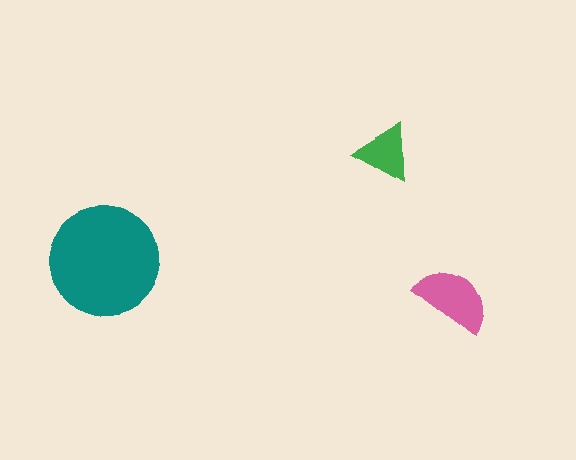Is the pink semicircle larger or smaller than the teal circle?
Smaller.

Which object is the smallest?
The green triangle.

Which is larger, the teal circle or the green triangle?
The teal circle.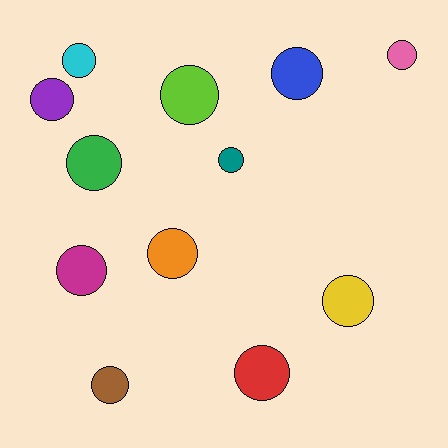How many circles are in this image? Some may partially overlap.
There are 12 circles.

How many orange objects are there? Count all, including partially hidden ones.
There is 1 orange object.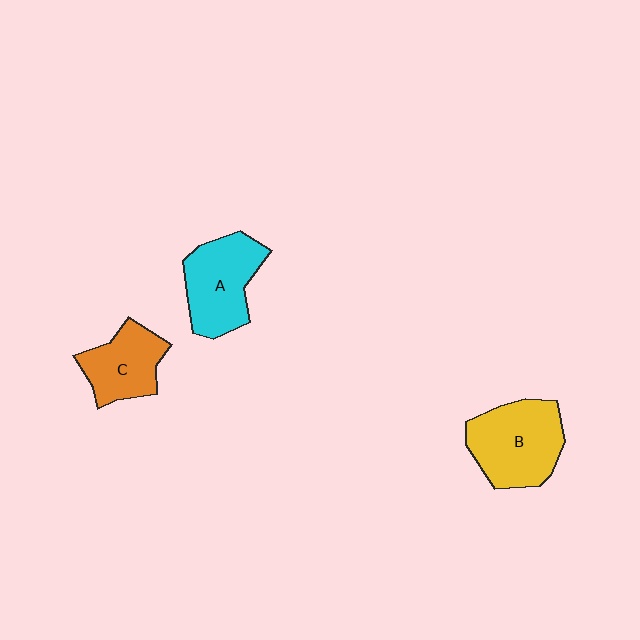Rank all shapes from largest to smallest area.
From largest to smallest: B (yellow), A (cyan), C (orange).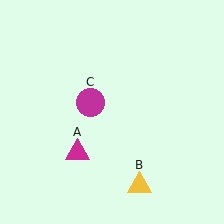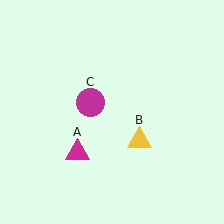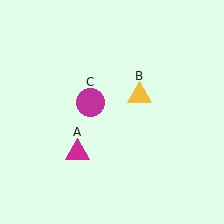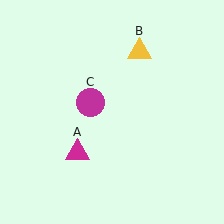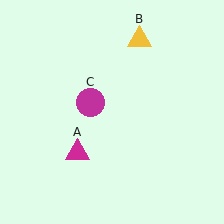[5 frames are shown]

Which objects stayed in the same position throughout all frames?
Magenta triangle (object A) and magenta circle (object C) remained stationary.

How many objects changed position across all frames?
1 object changed position: yellow triangle (object B).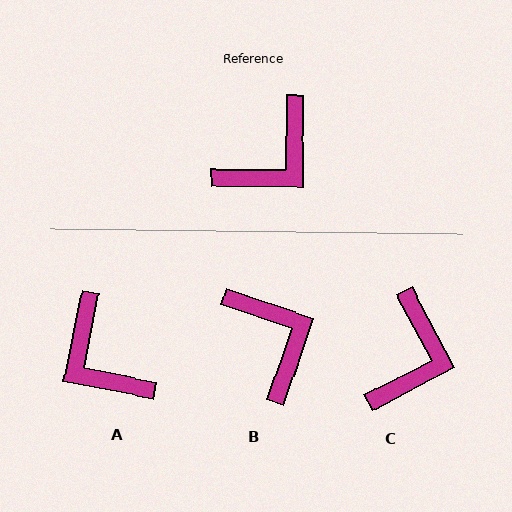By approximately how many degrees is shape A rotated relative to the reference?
Approximately 101 degrees clockwise.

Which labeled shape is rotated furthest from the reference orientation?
A, about 101 degrees away.